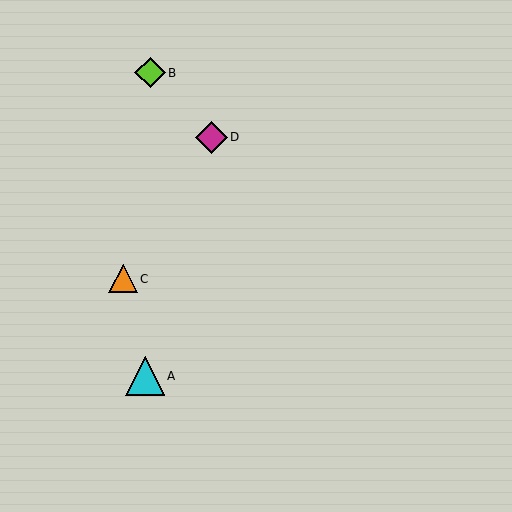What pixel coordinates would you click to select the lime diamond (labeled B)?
Click at (150, 73) to select the lime diamond B.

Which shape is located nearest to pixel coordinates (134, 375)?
The cyan triangle (labeled A) at (145, 376) is nearest to that location.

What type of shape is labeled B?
Shape B is a lime diamond.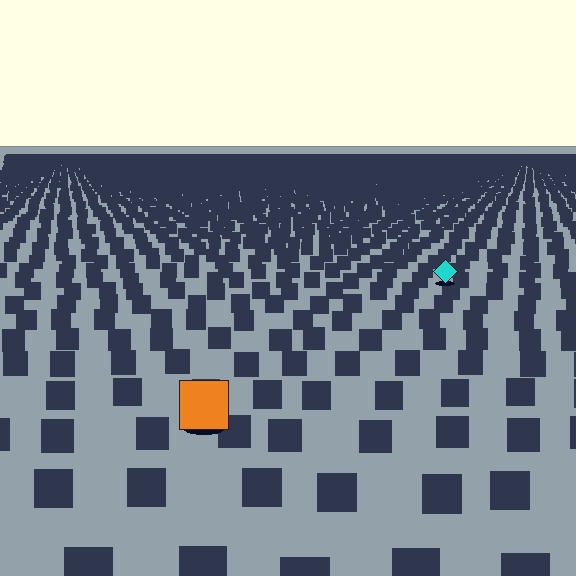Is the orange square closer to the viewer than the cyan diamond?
Yes. The orange square is closer — you can tell from the texture gradient: the ground texture is coarser near it.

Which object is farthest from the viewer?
The cyan diamond is farthest from the viewer. It appears smaller and the ground texture around it is denser.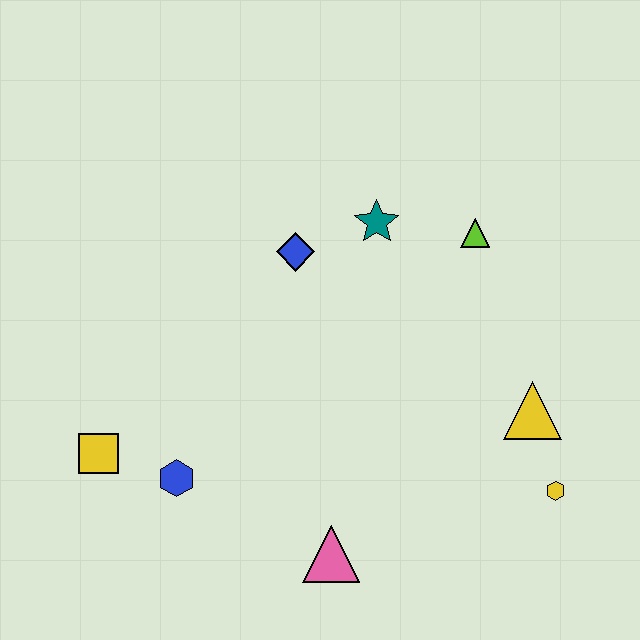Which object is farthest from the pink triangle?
The lime triangle is farthest from the pink triangle.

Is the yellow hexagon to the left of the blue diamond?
No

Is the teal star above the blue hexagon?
Yes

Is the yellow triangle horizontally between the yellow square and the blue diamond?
No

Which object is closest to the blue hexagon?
The yellow square is closest to the blue hexagon.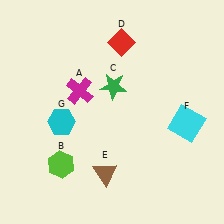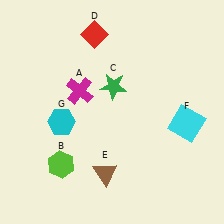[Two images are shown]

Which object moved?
The red diamond (D) moved left.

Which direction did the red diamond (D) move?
The red diamond (D) moved left.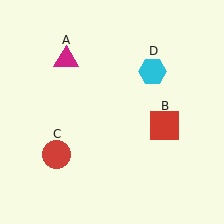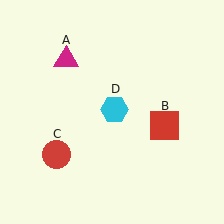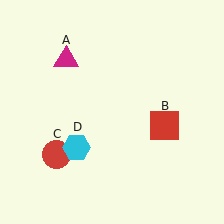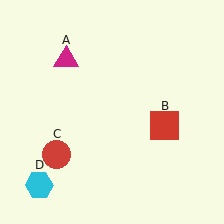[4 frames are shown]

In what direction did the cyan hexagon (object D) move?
The cyan hexagon (object D) moved down and to the left.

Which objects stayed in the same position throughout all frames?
Magenta triangle (object A) and red square (object B) and red circle (object C) remained stationary.